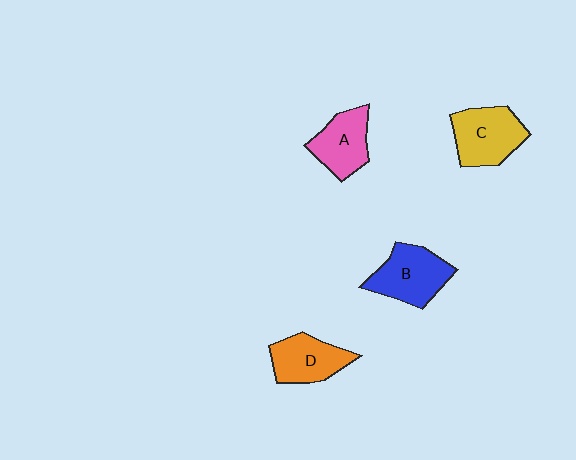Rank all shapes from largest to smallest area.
From largest to smallest: B (blue), C (yellow), D (orange), A (pink).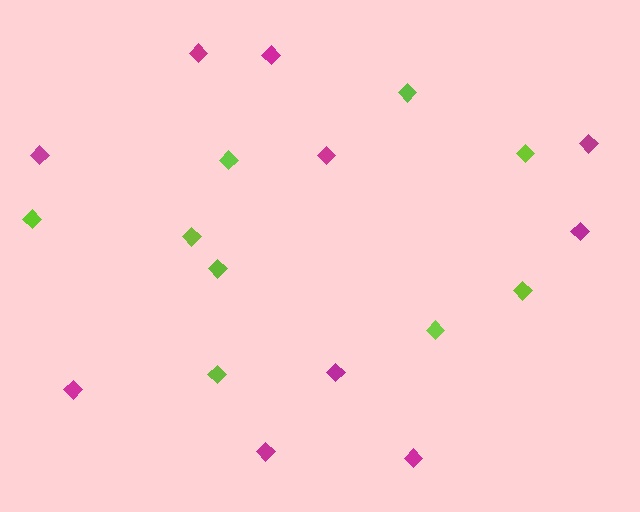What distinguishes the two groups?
There are 2 groups: one group of lime diamonds (9) and one group of magenta diamonds (10).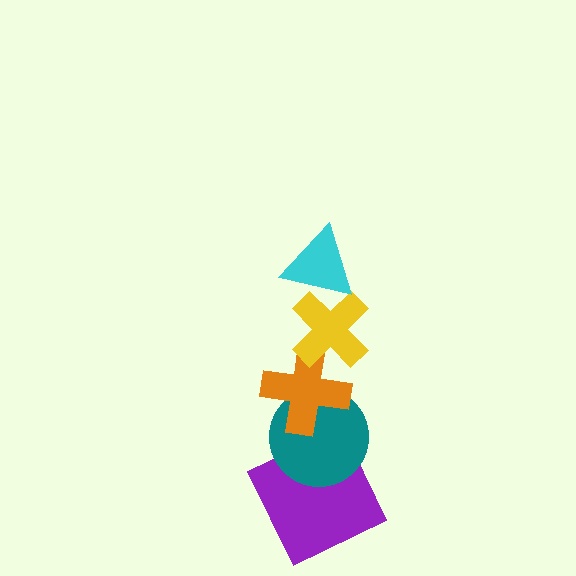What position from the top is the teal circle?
The teal circle is 4th from the top.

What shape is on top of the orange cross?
The yellow cross is on top of the orange cross.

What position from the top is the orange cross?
The orange cross is 3rd from the top.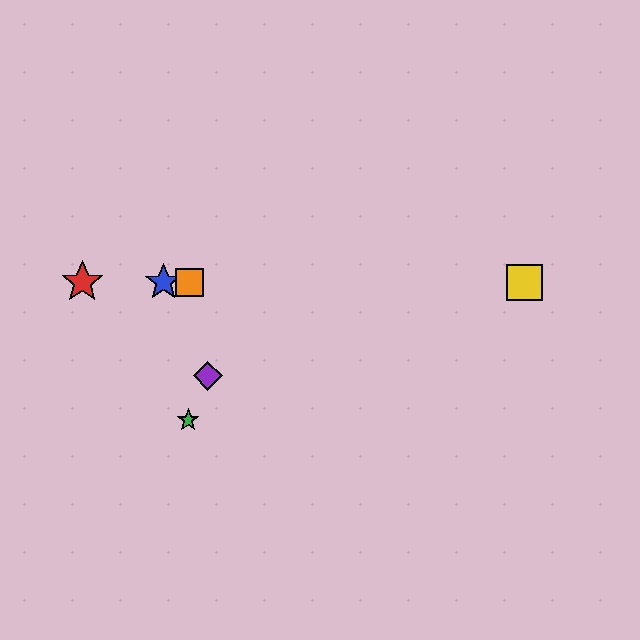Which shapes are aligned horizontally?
The red star, the blue star, the yellow square, the orange square are aligned horizontally.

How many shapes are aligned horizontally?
4 shapes (the red star, the blue star, the yellow square, the orange square) are aligned horizontally.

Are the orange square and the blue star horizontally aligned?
Yes, both are at y≈282.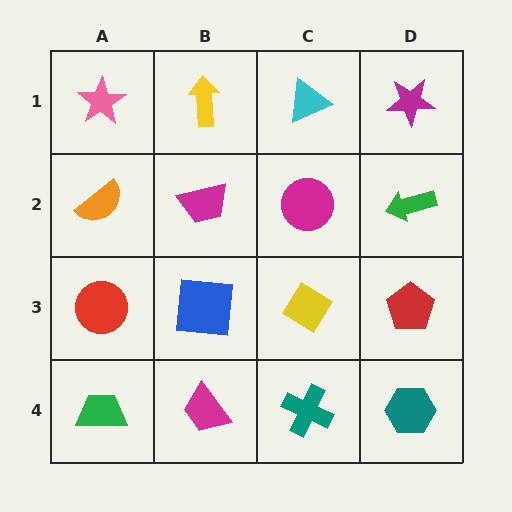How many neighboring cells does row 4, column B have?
3.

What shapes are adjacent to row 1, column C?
A magenta circle (row 2, column C), a yellow arrow (row 1, column B), a magenta star (row 1, column D).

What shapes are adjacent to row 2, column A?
A pink star (row 1, column A), a red circle (row 3, column A), a magenta trapezoid (row 2, column B).